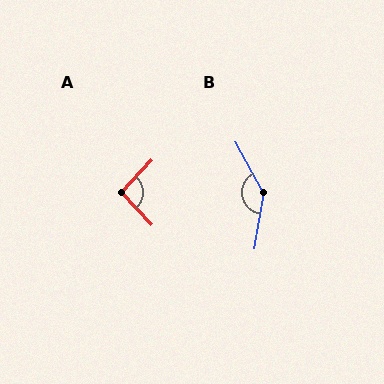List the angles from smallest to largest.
A (93°), B (141°).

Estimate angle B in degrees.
Approximately 141 degrees.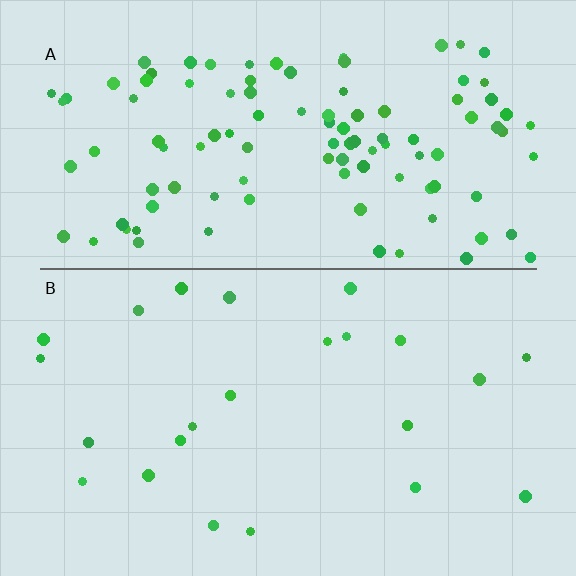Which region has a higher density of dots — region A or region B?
A (the top).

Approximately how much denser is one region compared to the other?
Approximately 4.6× — region A over region B.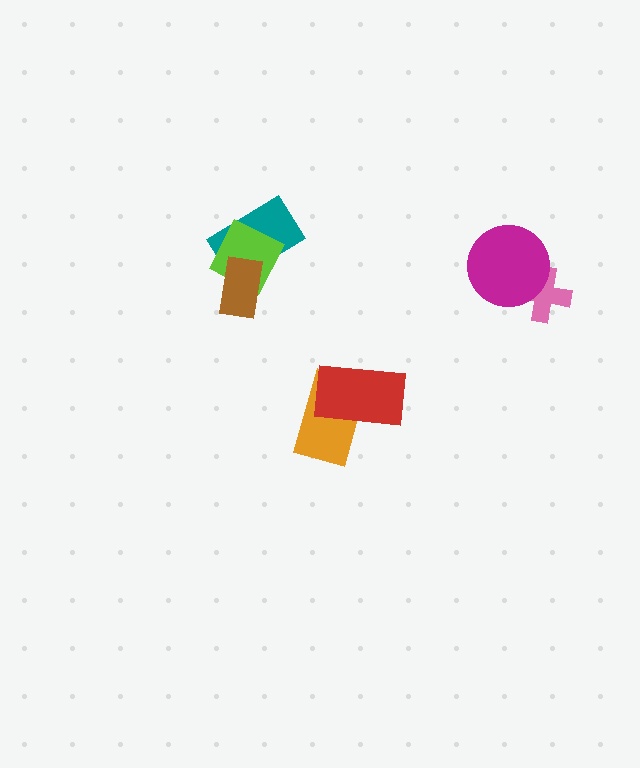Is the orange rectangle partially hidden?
Yes, it is partially covered by another shape.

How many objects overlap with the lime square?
2 objects overlap with the lime square.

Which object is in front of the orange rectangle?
The red rectangle is in front of the orange rectangle.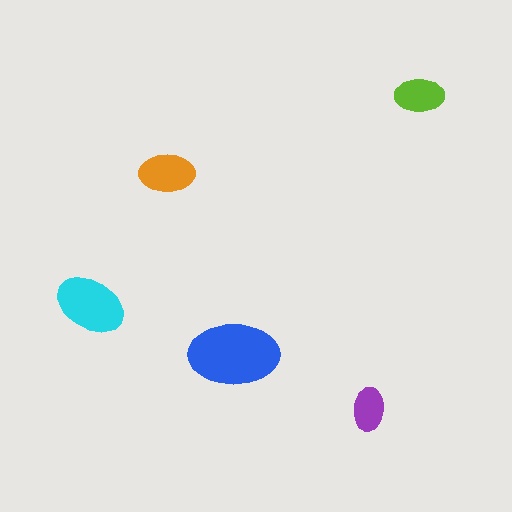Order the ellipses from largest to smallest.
the blue one, the cyan one, the orange one, the lime one, the purple one.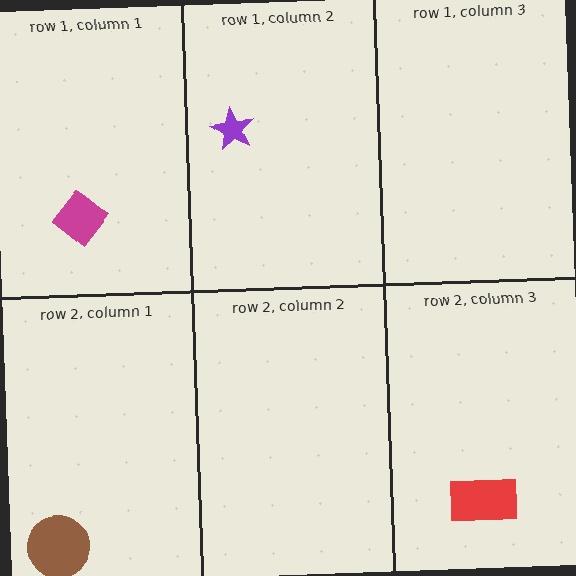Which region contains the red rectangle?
The row 2, column 3 region.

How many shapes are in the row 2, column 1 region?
1.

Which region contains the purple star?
The row 1, column 2 region.